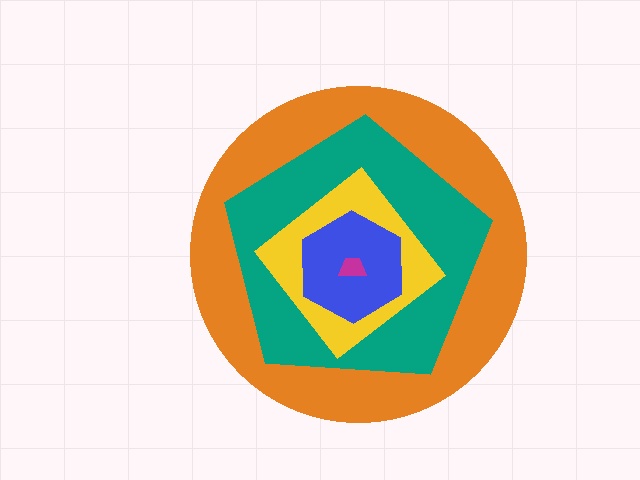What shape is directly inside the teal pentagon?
The yellow diamond.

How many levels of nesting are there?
5.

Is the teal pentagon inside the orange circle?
Yes.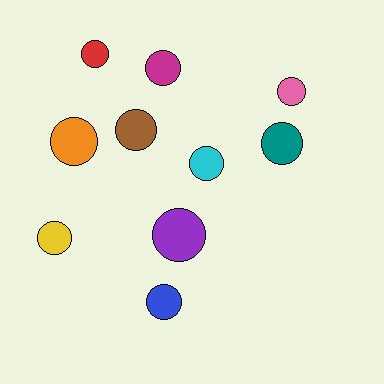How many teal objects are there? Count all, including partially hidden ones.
There is 1 teal object.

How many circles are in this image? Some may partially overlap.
There are 10 circles.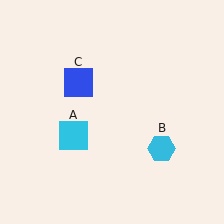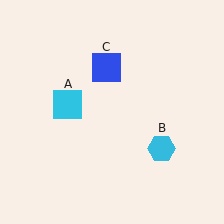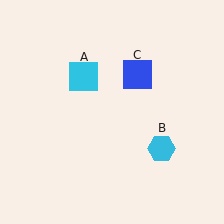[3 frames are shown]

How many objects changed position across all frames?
2 objects changed position: cyan square (object A), blue square (object C).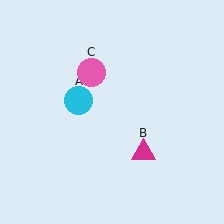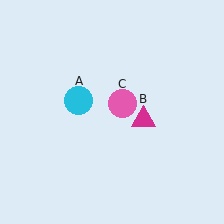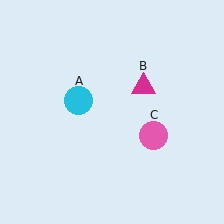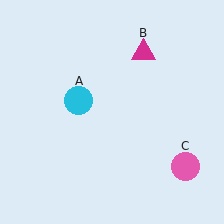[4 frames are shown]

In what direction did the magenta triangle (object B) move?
The magenta triangle (object B) moved up.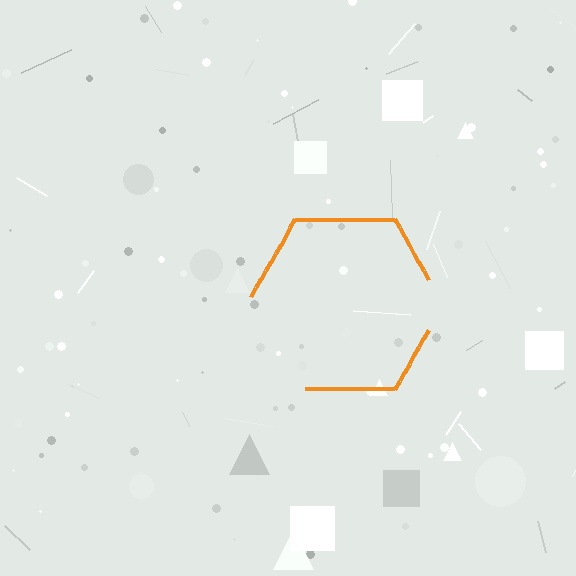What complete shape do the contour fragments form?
The contour fragments form a hexagon.